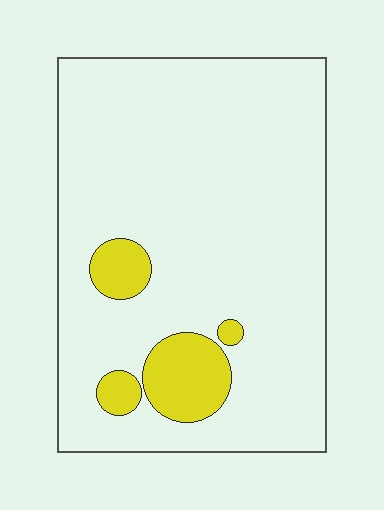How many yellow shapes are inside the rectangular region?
4.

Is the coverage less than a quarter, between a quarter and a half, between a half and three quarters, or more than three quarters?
Less than a quarter.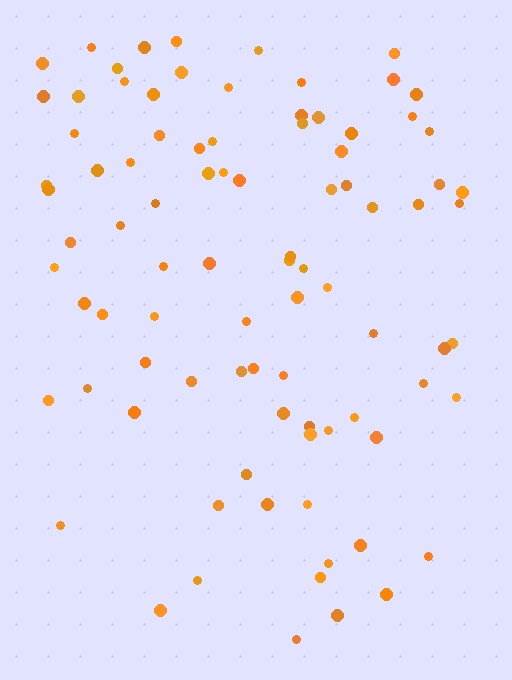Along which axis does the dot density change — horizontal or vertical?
Vertical.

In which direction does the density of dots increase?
From bottom to top, with the top side densest.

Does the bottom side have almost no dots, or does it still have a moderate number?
Still a moderate number, just noticeably fewer than the top.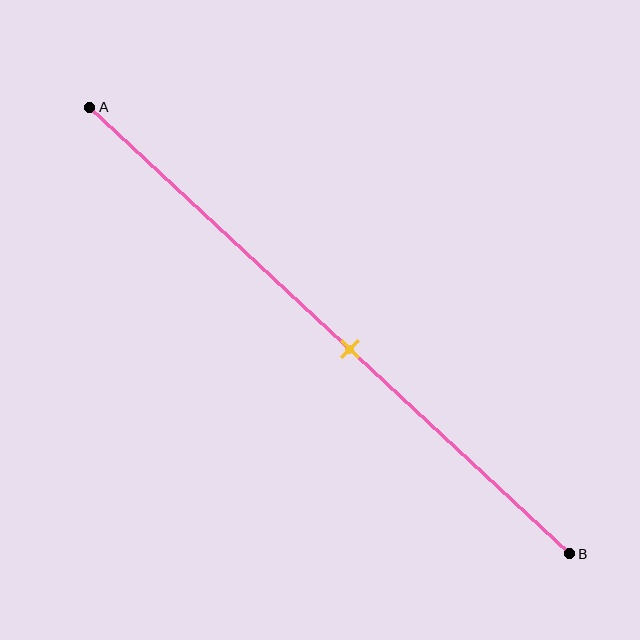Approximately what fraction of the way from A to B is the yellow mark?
The yellow mark is approximately 55% of the way from A to B.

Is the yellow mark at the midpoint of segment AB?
No, the mark is at about 55% from A, not at the 50% midpoint.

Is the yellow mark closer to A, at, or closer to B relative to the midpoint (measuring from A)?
The yellow mark is closer to point B than the midpoint of segment AB.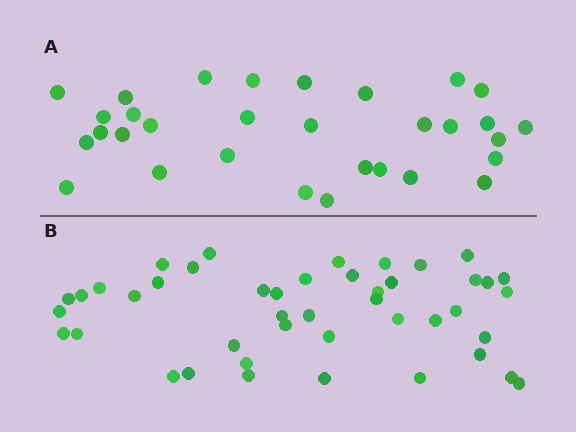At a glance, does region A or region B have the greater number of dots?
Region B (the bottom region) has more dots.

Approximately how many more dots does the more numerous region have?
Region B has approximately 15 more dots than region A.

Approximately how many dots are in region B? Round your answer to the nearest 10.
About 40 dots. (The exact count is 44, which rounds to 40.)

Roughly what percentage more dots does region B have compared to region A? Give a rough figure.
About 40% more.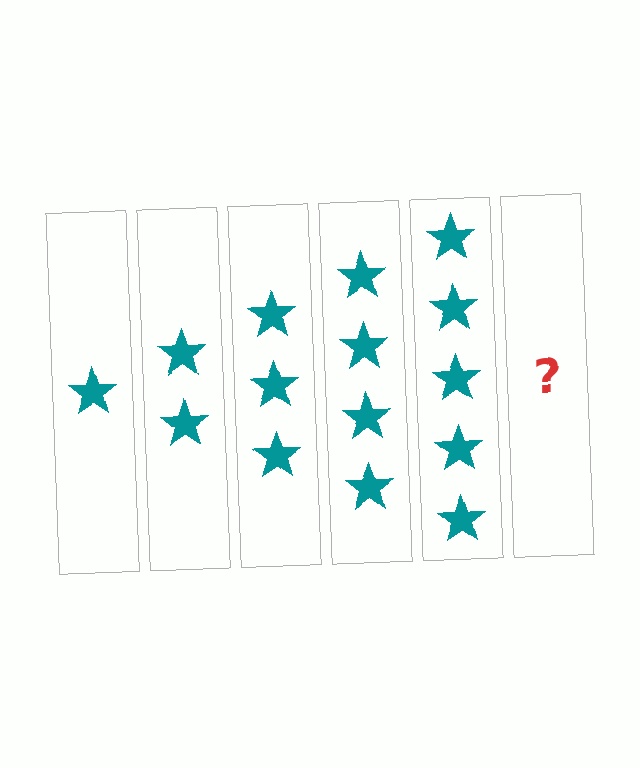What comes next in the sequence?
The next element should be 6 stars.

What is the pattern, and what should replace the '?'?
The pattern is that each step adds one more star. The '?' should be 6 stars.